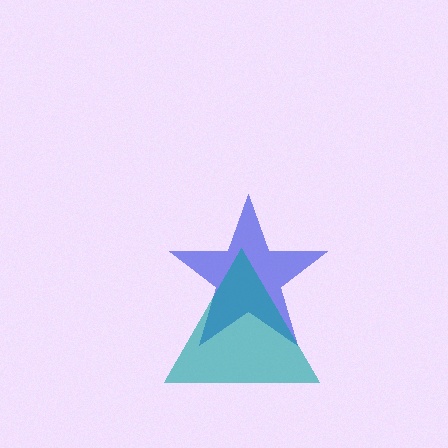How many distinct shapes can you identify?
There are 2 distinct shapes: a blue star, a teal triangle.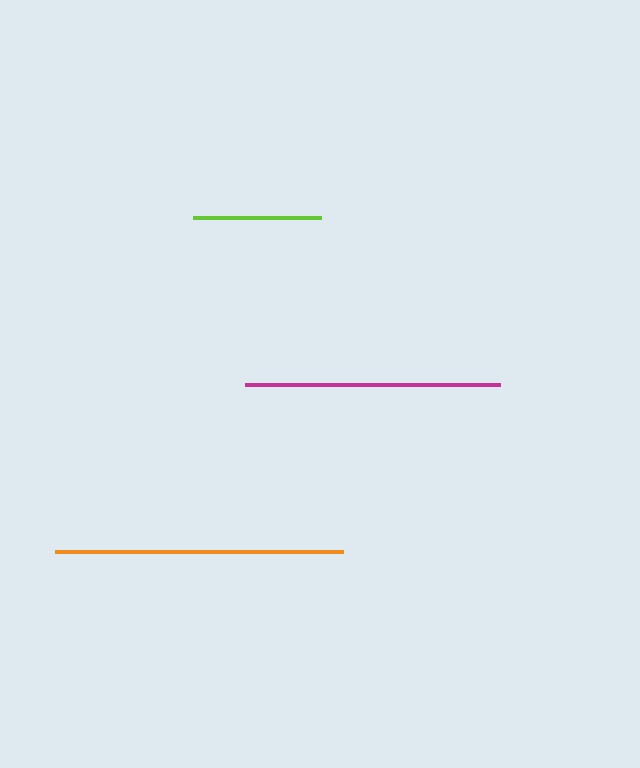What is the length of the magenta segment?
The magenta segment is approximately 255 pixels long.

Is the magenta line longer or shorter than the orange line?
The orange line is longer than the magenta line.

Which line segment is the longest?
The orange line is the longest at approximately 288 pixels.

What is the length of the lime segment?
The lime segment is approximately 128 pixels long.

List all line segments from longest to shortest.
From longest to shortest: orange, magenta, lime.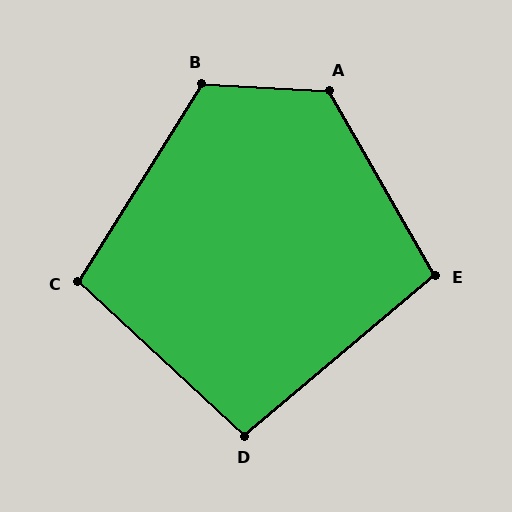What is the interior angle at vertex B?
Approximately 119 degrees (obtuse).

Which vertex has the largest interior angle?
A, at approximately 123 degrees.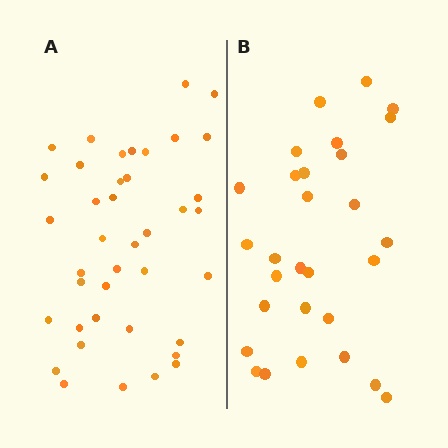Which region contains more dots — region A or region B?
Region A (the left region) has more dots.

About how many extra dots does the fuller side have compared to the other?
Region A has roughly 12 or so more dots than region B.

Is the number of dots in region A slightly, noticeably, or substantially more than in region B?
Region A has noticeably more, but not dramatically so. The ratio is roughly 1.4 to 1.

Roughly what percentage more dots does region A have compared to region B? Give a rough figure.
About 40% more.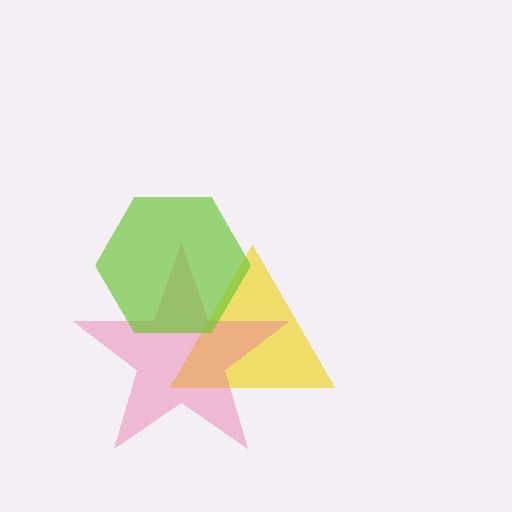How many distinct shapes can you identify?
There are 3 distinct shapes: a yellow triangle, a pink star, a lime hexagon.